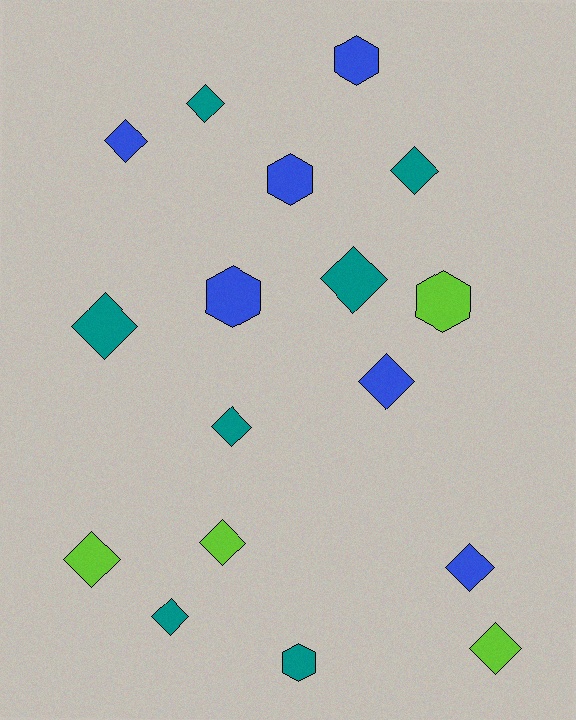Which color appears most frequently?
Teal, with 7 objects.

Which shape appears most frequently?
Diamond, with 12 objects.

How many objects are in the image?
There are 17 objects.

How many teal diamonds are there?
There are 6 teal diamonds.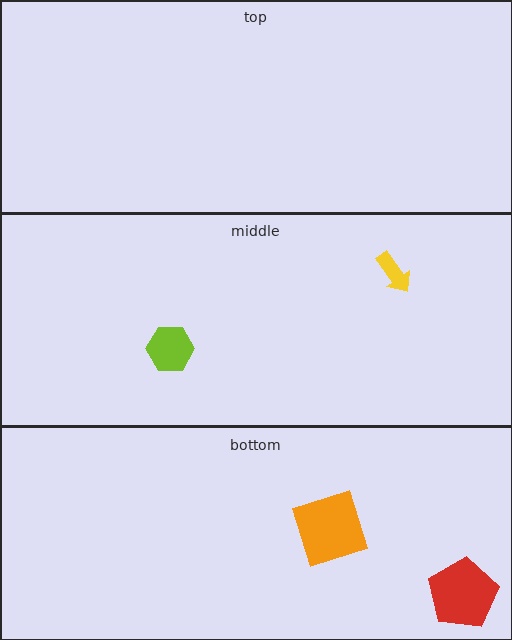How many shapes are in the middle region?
2.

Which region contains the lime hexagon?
The middle region.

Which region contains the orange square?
The bottom region.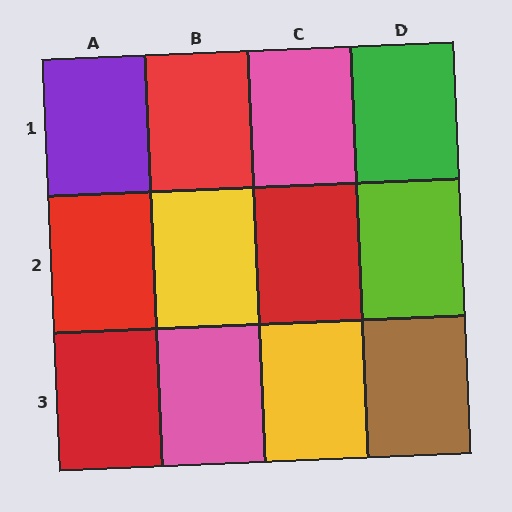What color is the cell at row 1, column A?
Purple.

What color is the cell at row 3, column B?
Pink.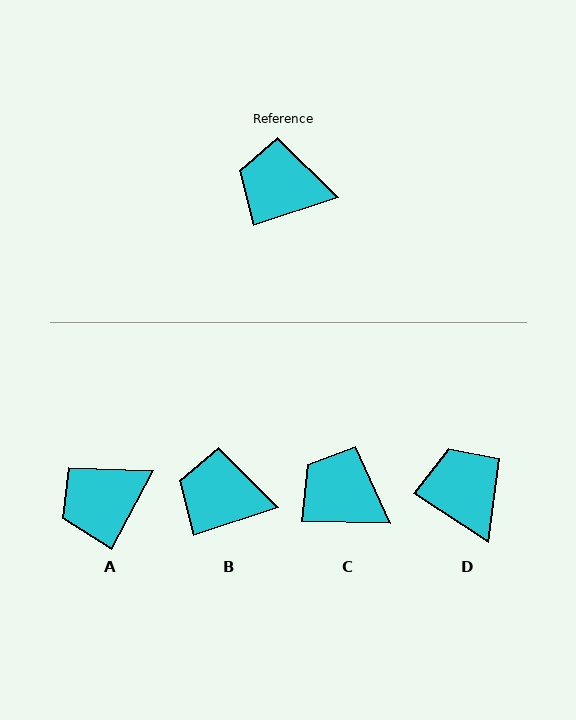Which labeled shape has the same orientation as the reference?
B.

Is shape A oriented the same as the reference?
No, it is off by about 43 degrees.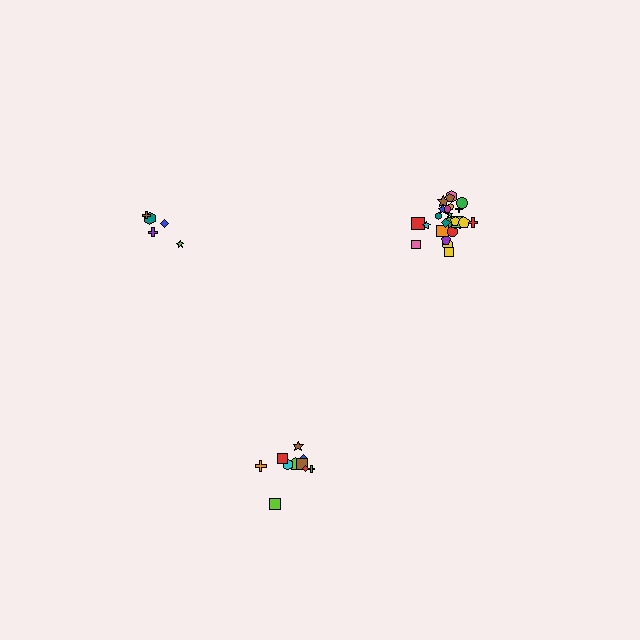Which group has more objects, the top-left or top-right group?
The top-right group.